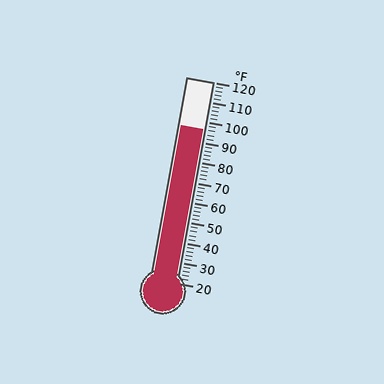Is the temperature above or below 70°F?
The temperature is above 70°F.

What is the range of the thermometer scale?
The thermometer scale ranges from 20°F to 120°F.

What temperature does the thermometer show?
The thermometer shows approximately 96°F.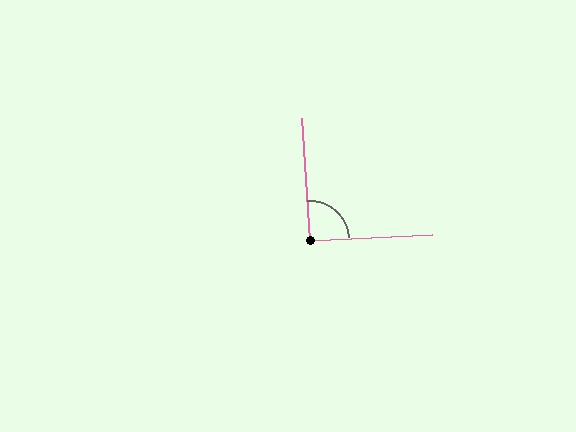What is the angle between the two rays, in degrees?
Approximately 91 degrees.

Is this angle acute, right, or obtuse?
It is approximately a right angle.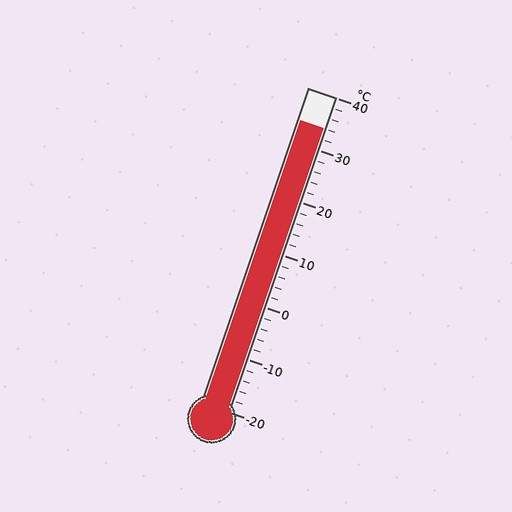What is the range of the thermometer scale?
The thermometer scale ranges from -20°C to 40°C.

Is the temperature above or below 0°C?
The temperature is above 0°C.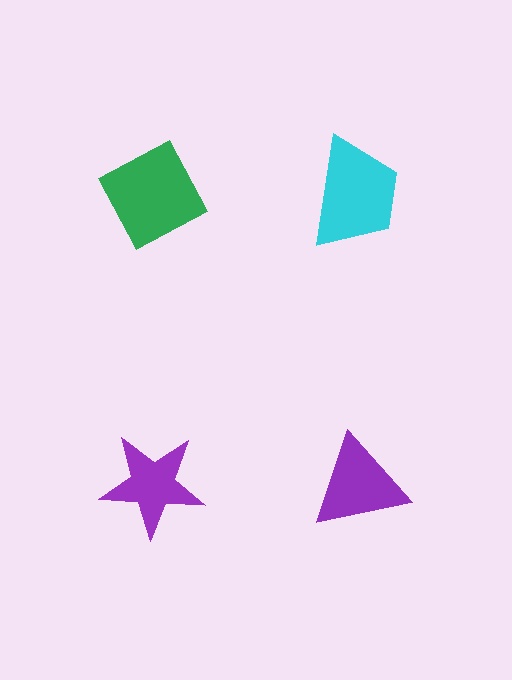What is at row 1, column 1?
A green diamond.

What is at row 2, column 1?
A purple star.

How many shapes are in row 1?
2 shapes.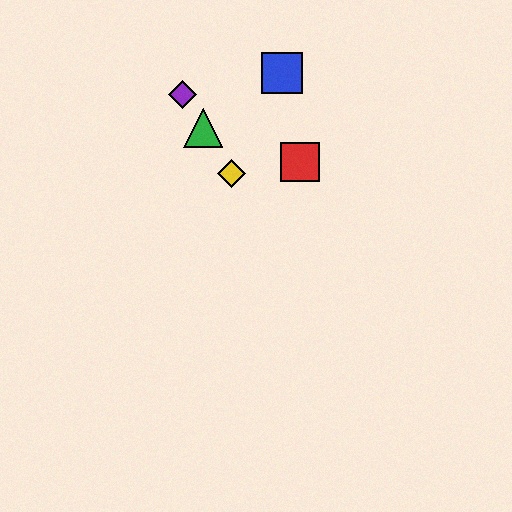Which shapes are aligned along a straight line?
The green triangle, the yellow diamond, the purple diamond are aligned along a straight line.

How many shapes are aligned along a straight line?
3 shapes (the green triangle, the yellow diamond, the purple diamond) are aligned along a straight line.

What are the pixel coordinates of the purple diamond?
The purple diamond is at (183, 94).